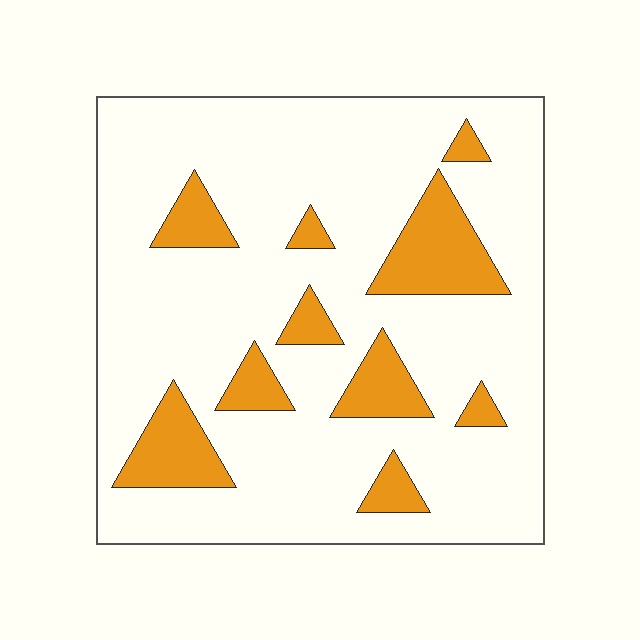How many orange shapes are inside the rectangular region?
10.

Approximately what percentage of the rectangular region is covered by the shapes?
Approximately 20%.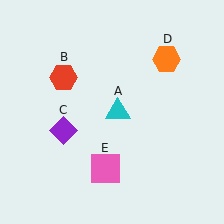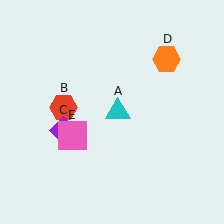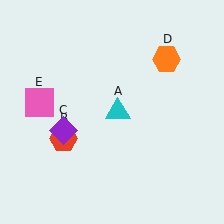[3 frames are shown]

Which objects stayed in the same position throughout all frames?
Cyan triangle (object A) and purple diamond (object C) and orange hexagon (object D) remained stationary.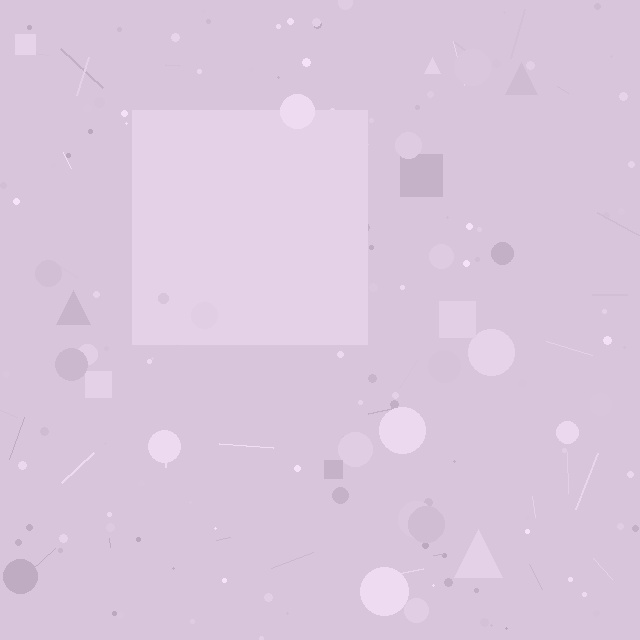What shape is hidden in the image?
A square is hidden in the image.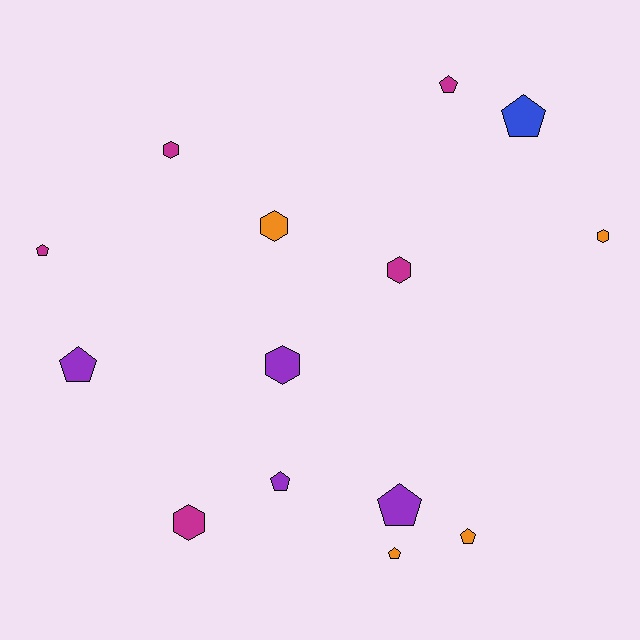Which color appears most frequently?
Magenta, with 5 objects.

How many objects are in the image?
There are 14 objects.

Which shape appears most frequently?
Pentagon, with 8 objects.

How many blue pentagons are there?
There is 1 blue pentagon.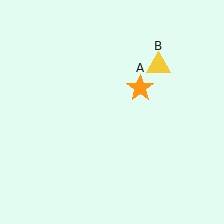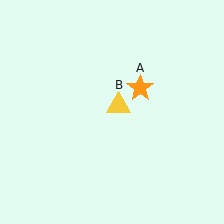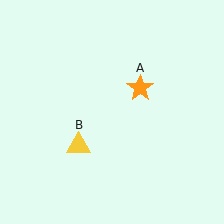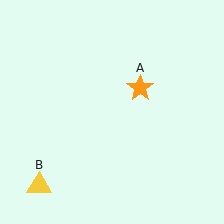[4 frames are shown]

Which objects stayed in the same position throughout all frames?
Orange star (object A) remained stationary.